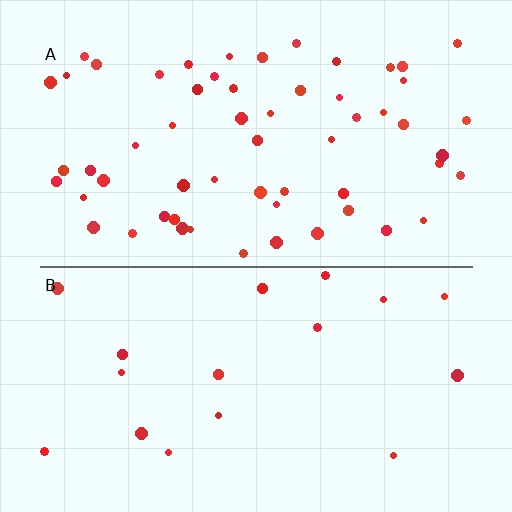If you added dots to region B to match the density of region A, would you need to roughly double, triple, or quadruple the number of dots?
Approximately triple.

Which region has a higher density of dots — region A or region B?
A (the top).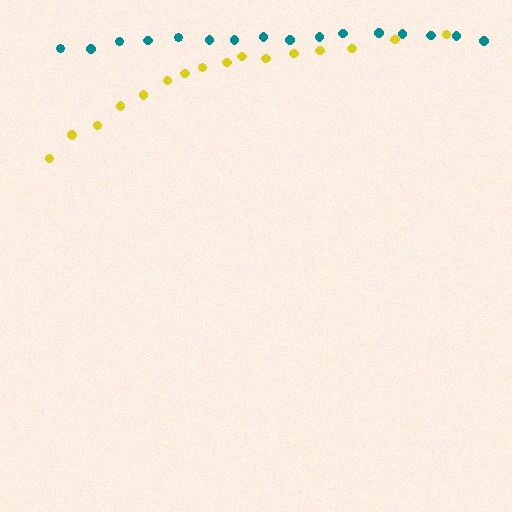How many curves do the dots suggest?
There are 2 distinct paths.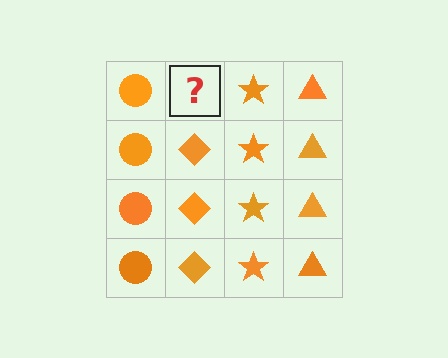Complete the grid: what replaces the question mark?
The question mark should be replaced with an orange diamond.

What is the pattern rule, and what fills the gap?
The rule is that each column has a consistent shape. The gap should be filled with an orange diamond.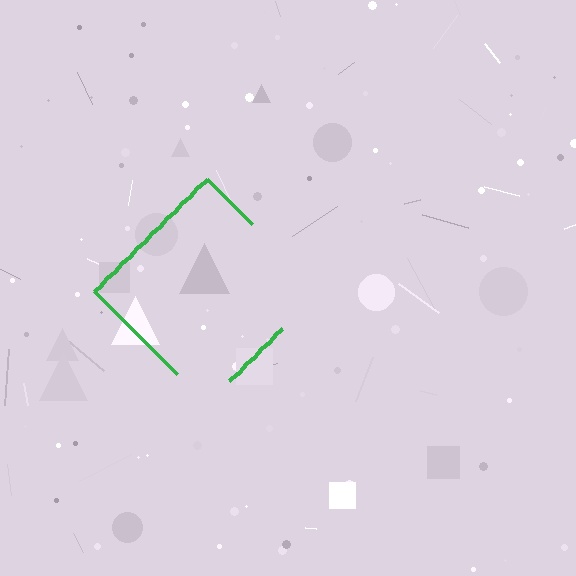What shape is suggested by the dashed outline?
The dashed outline suggests a diamond.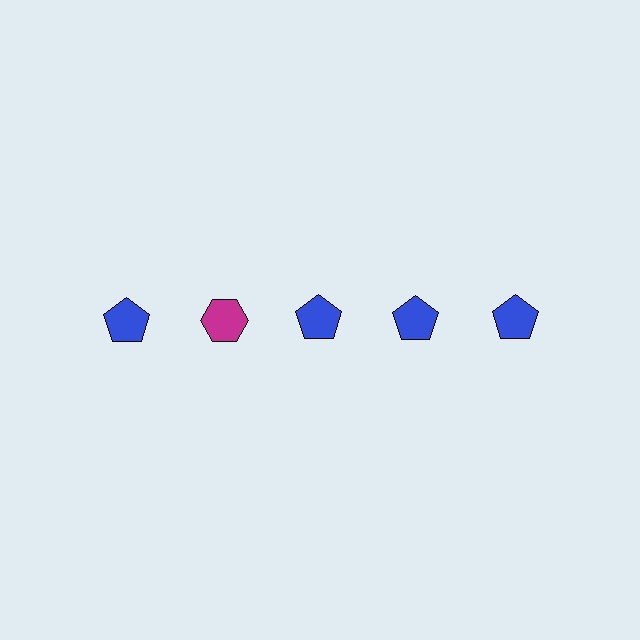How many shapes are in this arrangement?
There are 5 shapes arranged in a grid pattern.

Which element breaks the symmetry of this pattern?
The magenta hexagon in the top row, second from left column breaks the symmetry. All other shapes are blue pentagons.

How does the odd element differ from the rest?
It differs in both color (magenta instead of blue) and shape (hexagon instead of pentagon).